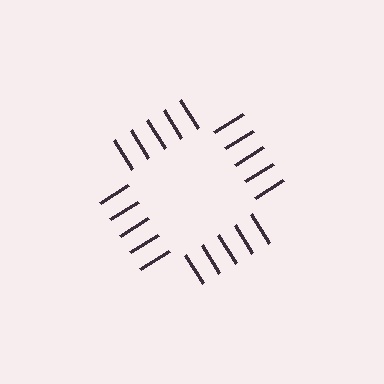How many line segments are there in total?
20 — 5 along each of the 4 edges.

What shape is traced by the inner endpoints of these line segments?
An illusory square — the line segments terminate on its edges but no continuous stroke is drawn.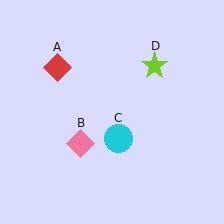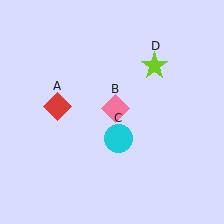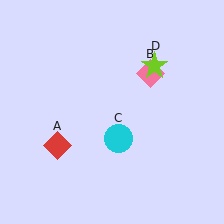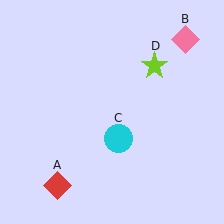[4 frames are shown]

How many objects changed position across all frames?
2 objects changed position: red diamond (object A), pink diamond (object B).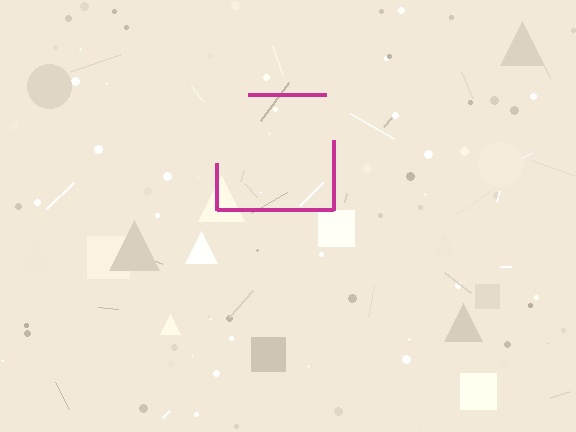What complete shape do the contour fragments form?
The contour fragments form a square.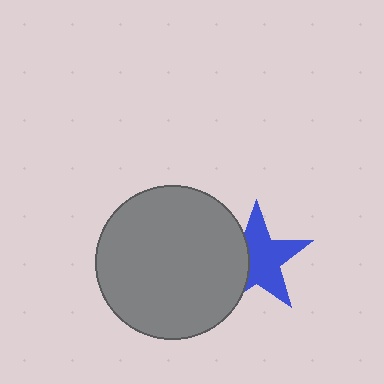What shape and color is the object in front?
The object in front is a gray circle.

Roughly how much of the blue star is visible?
Most of it is visible (roughly 65%).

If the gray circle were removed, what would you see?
You would see the complete blue star.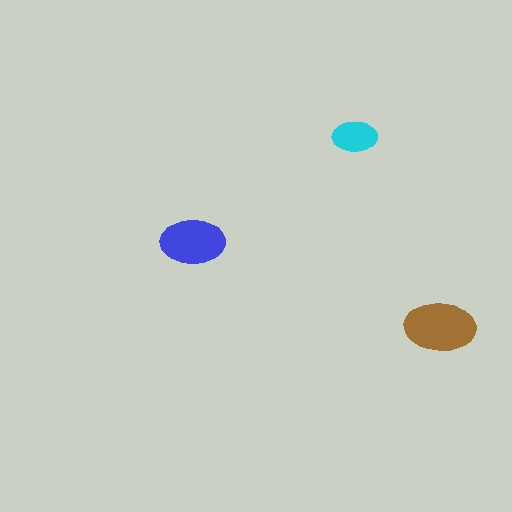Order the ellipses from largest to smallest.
the brown one, the blue one, the cyan one.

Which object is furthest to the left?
The blue ellipse is leftmost.